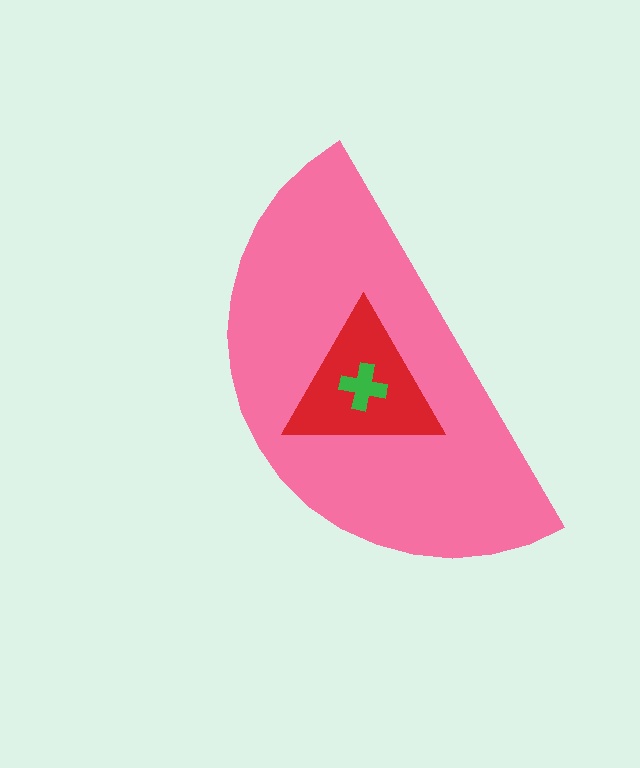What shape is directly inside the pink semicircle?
The red triangle.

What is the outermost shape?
The pink semicircle.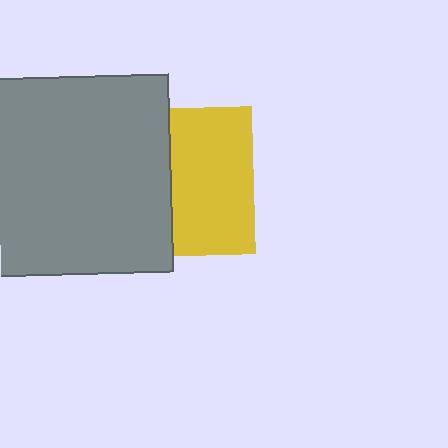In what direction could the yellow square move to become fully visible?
The yellow square could move right. That would shift it out from behind the gray square entirely.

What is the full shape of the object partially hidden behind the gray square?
The partially hidden object is a yellow square.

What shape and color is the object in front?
The object in front is a gray square.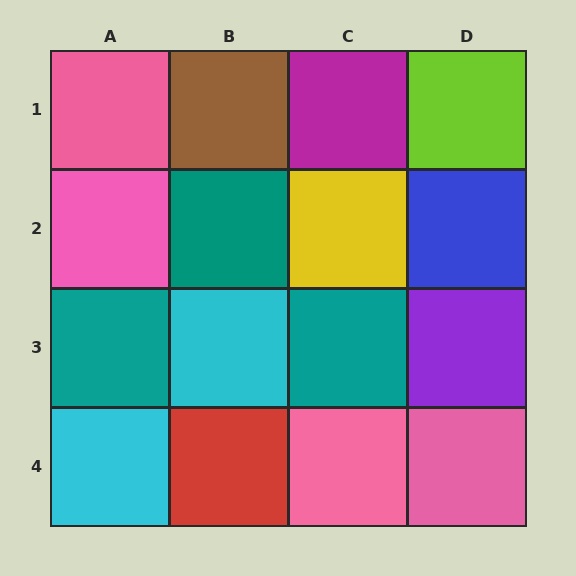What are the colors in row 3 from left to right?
Teal, cyan, teal, purple.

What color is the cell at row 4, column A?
Cyan.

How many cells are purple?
1 cell is purple.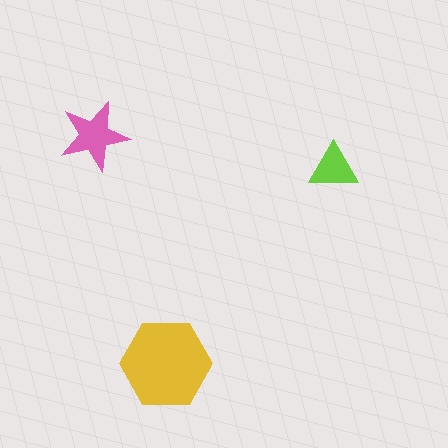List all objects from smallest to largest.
The lime triangle, the pink star, the yellow hexagon.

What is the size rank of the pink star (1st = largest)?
2nd.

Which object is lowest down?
The yellow hexagon is bottommost.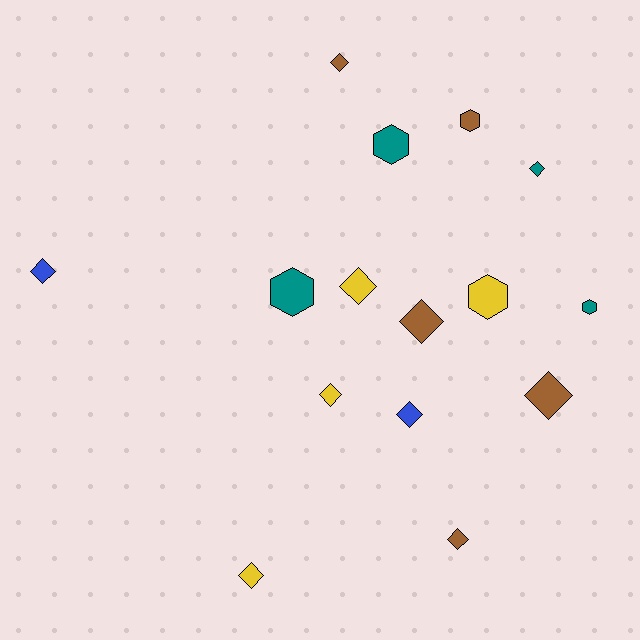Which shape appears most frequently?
Diamond, with 10 objects.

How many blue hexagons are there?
There are no blue hexagons.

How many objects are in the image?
There are 15 objects.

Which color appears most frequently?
Brown, with 5 objects.